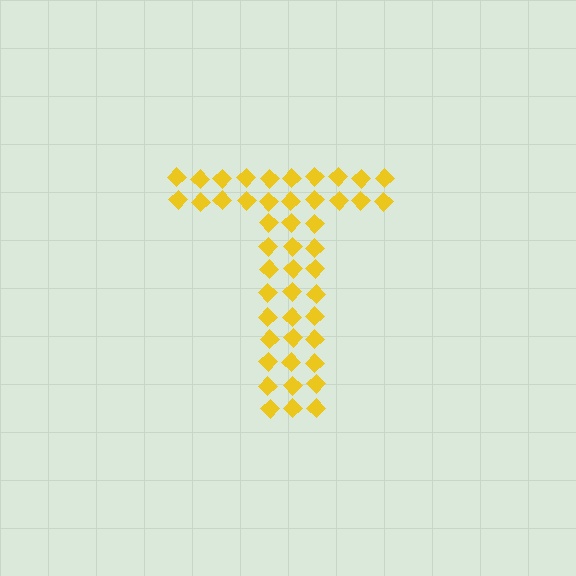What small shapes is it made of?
It is made of small diamonds.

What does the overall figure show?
The overall figure shows the letter T.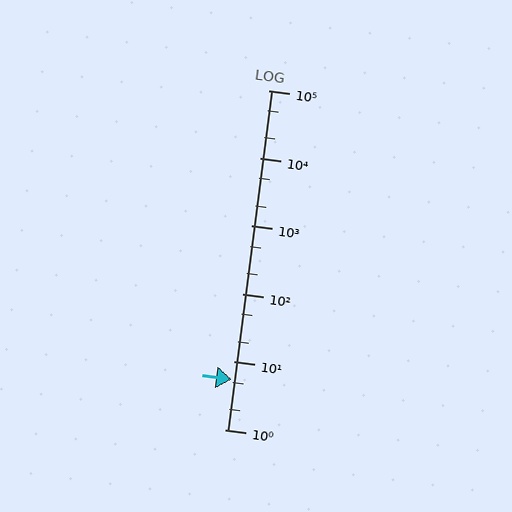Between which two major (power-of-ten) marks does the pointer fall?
The pointer is between 1 and 10.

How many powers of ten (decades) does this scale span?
The scale spans 5 decades, from 1 to 100000.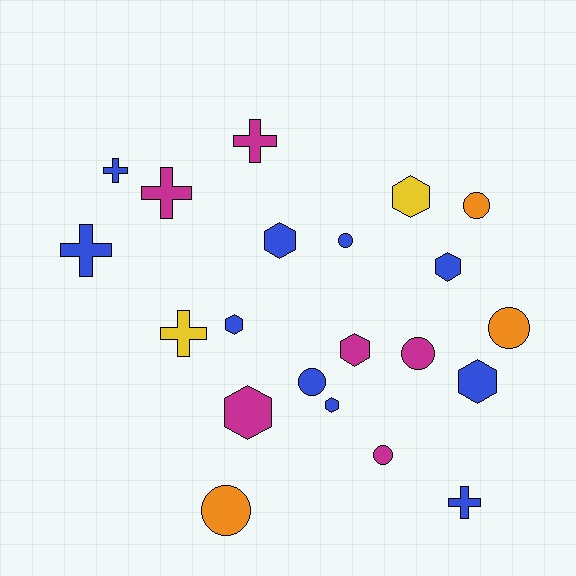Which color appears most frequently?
Blue, with 10 objects.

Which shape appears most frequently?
Hexagon, with 8 objects.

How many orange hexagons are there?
There are no orange hexagons.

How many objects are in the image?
There are 21 objects.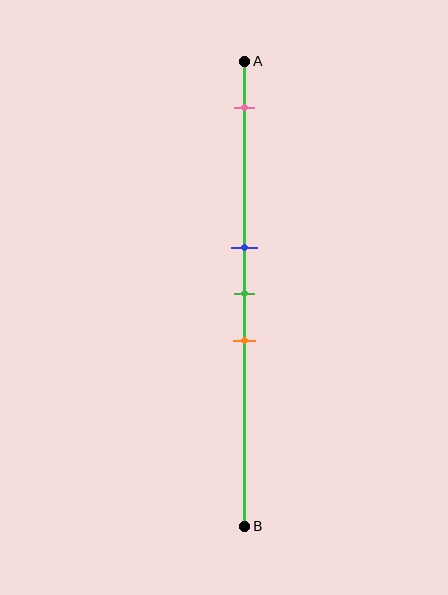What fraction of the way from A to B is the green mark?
The green mark is approximately 50% (0.5) of the way from A to B.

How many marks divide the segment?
There are 4 marks dividing the segment.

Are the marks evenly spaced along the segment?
No, the marks are not evenly spaced.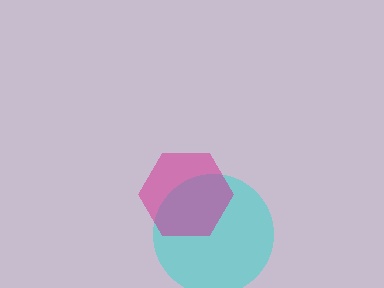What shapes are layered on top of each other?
The layered shapes are: a cyan circle, a magenta hexagon.